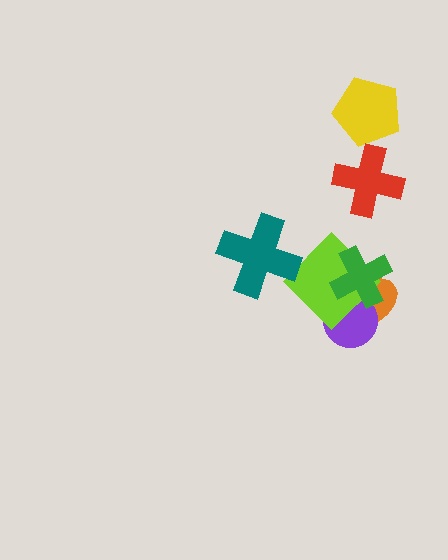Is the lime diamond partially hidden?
Yes, it is partially covered by another shape.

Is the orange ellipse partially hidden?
Yes, it is partially covered by another shape.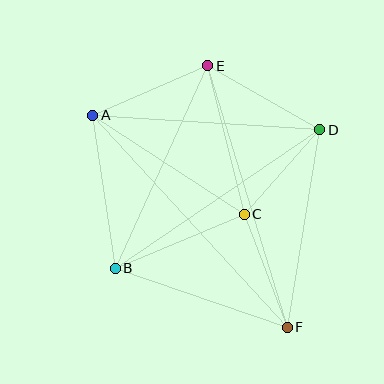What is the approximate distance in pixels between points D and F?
The distance between D and F is approximately 201 pixels.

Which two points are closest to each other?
Points C and D are closest to each other.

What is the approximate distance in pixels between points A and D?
The distance between A and D is approximately 228 pixels.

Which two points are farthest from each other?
Points A and F are farthest from each other.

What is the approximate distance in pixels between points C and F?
The distance between C and F is approximately 121 pixels.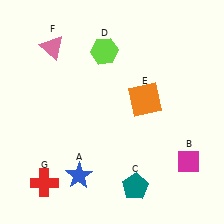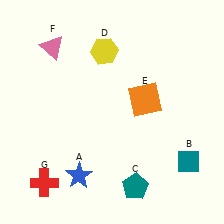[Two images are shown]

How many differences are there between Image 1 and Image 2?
There are 2 differences between the two images.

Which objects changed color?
B changed from magenta to teal. D changed from lime to yellow.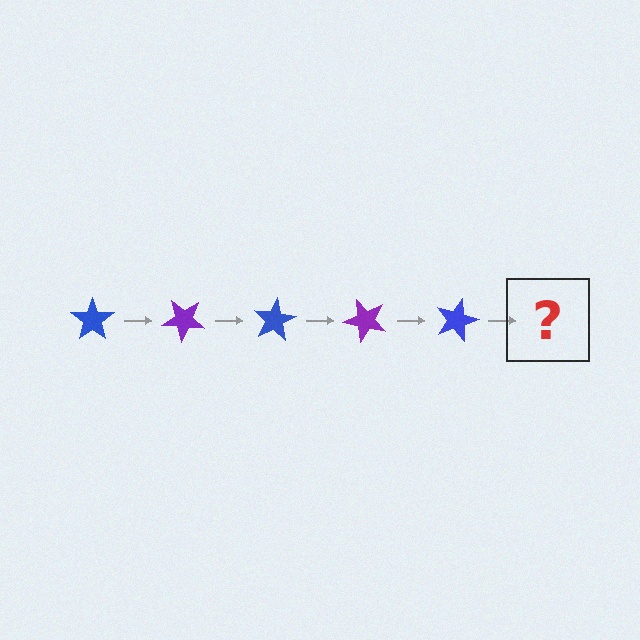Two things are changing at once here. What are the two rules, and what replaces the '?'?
The two rules are that it rotates 40 degrees each step and the color cycles through blue and purple. The '?' should be a purple star, rotated 200 degrees from the start.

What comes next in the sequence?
The next element should be a purple star, rotated 200 degrees from the start.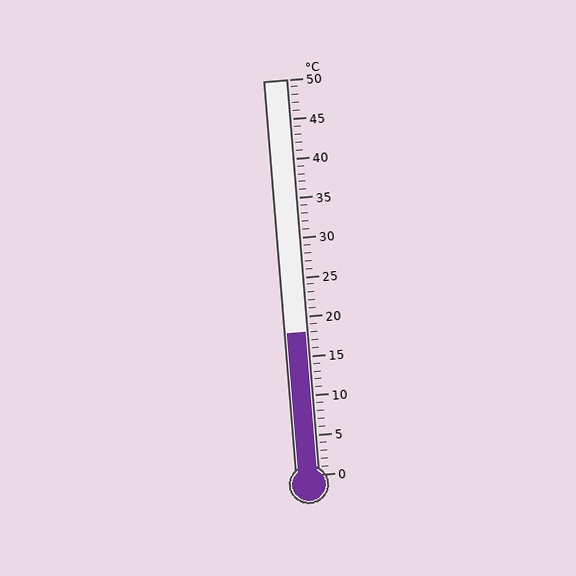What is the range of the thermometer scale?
The thermometer scale ranges from 0°C to 50°C.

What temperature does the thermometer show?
The thermometer shows approximately 18°C.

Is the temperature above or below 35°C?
The temperature is below 35°C.